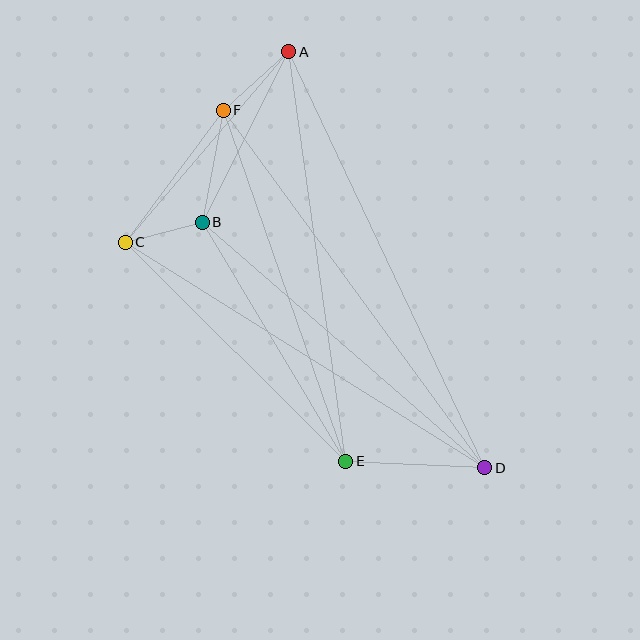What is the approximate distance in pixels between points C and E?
The distance between C and E is approximately 311 pixels.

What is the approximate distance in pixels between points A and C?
The distance between A and C is approximately 251 pixels.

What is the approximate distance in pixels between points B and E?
The distance between B and E is approximately 279 pixels.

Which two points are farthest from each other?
Points A and D are farthest from each other.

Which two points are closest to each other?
Points B and C are closest to each other.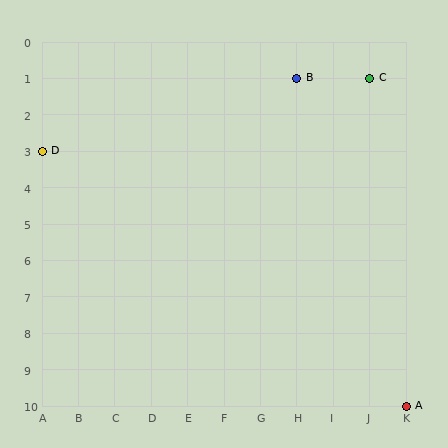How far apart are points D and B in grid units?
Points D and B are 7 columns and 2 rows apart (about 7.3 grid units diagonally).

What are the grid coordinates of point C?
Point C is at grid coordinates (J, 1).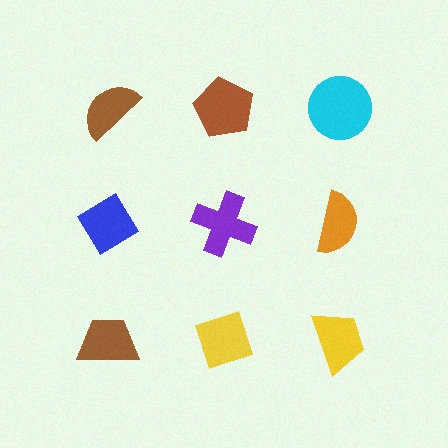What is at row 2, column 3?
An orange semicircle.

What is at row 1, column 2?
A brown pentagon.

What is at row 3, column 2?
A yellow diamond.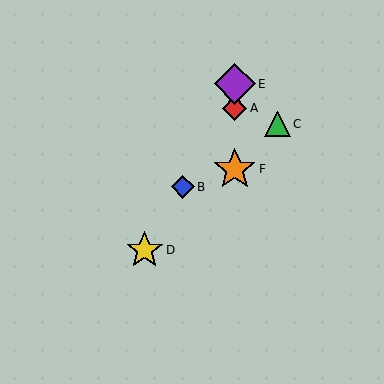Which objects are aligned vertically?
Objects A, E, F are aligned vertically.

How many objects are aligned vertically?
3 objects (A, E, F) are aligned vertically.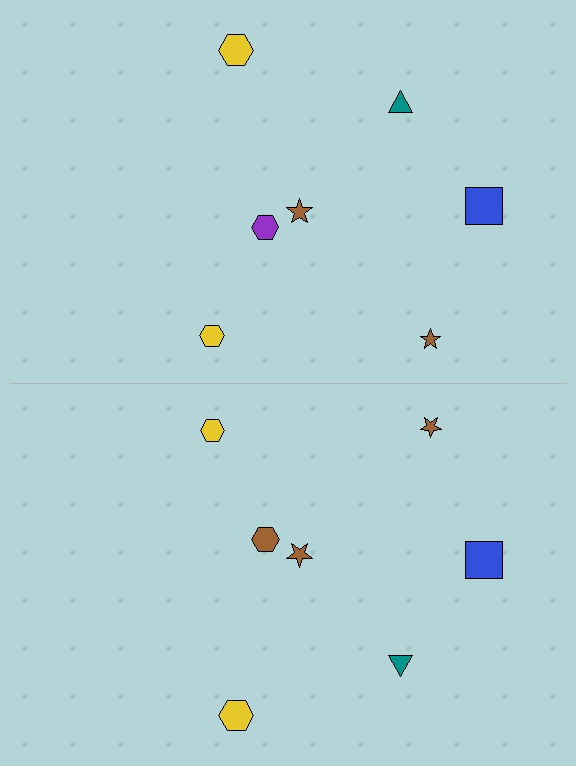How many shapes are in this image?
There are 14 shapes in this image.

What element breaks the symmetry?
The brown hexagon on the bottom side breaks the symmetry — its mirror counterpart is purple.